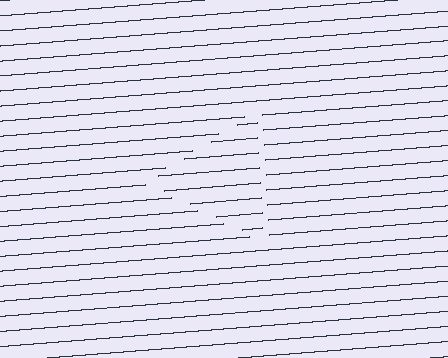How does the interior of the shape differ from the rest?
The interior of the shape contains the same grating, shifted by half a period — the contour is defined by the phase discontinuity where line-ends from the inner and outer gratings abut.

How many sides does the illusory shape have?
3 sides — the line-ends trace a triangle.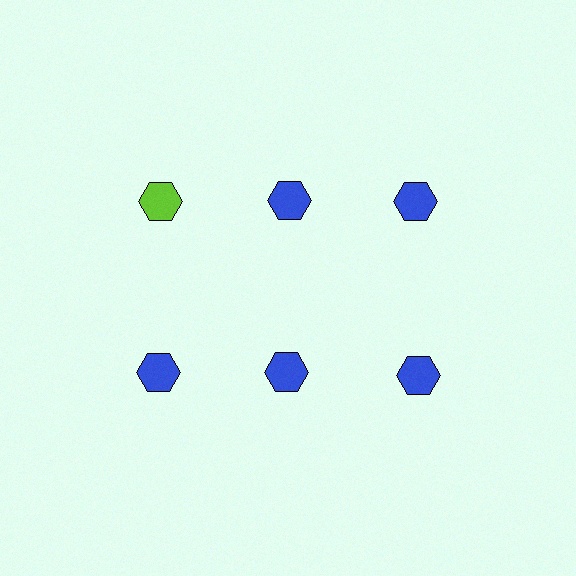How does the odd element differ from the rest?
It has a different color: lime instead of blue.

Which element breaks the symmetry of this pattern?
The lime hexagon in the top row, leftmost column breaks the symmetry. All other shapes are blue hexagons.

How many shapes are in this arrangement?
There are 6 shapes arranged in a grid pattern.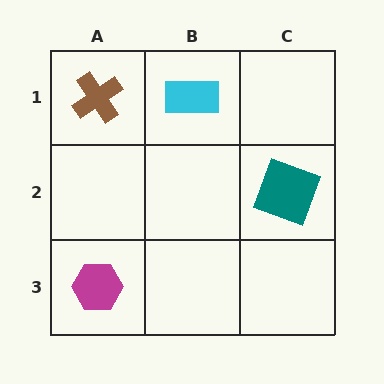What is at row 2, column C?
A teal square.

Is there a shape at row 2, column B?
No, that cell is empty.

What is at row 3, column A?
A magenta hexagon.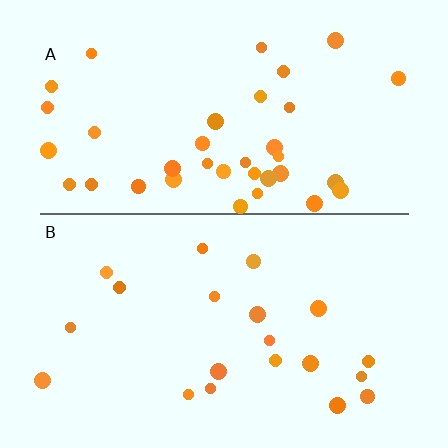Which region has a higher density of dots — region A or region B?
A (the top).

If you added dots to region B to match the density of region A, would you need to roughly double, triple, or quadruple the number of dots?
Approximately double.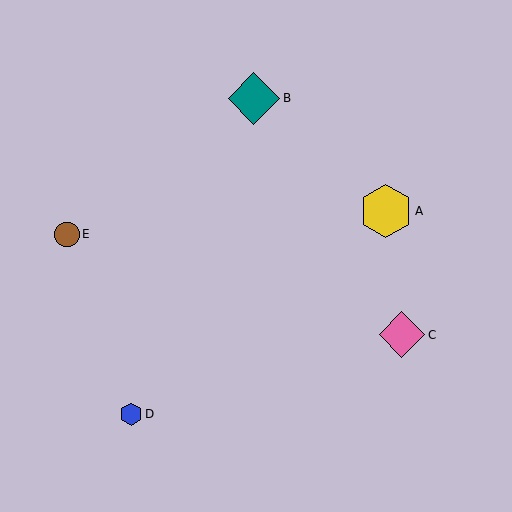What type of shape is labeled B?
Shape B is a teal diamond.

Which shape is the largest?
The yellow hexagon (labeled A) is the largest.